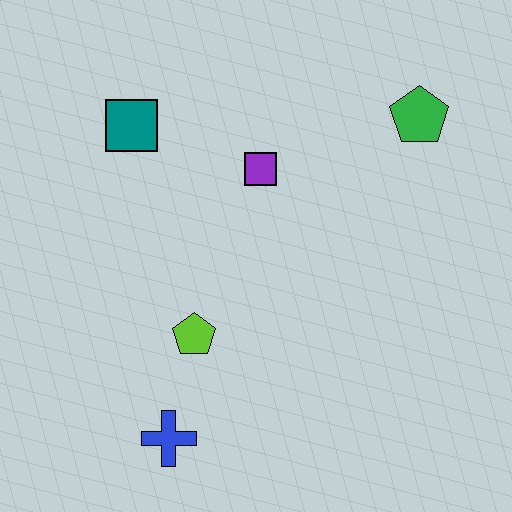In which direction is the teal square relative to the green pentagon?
The teal square is to the left of the green pentagon.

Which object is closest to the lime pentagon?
The blue cross is closest to the lime pentagon.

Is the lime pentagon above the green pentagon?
No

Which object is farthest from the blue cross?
The green pentagon is farthest from the blue cross.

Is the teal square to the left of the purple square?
Yes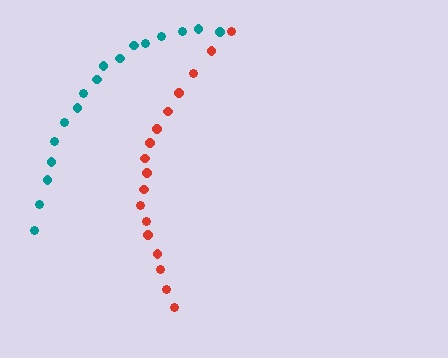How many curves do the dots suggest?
There are 2 distinct paths.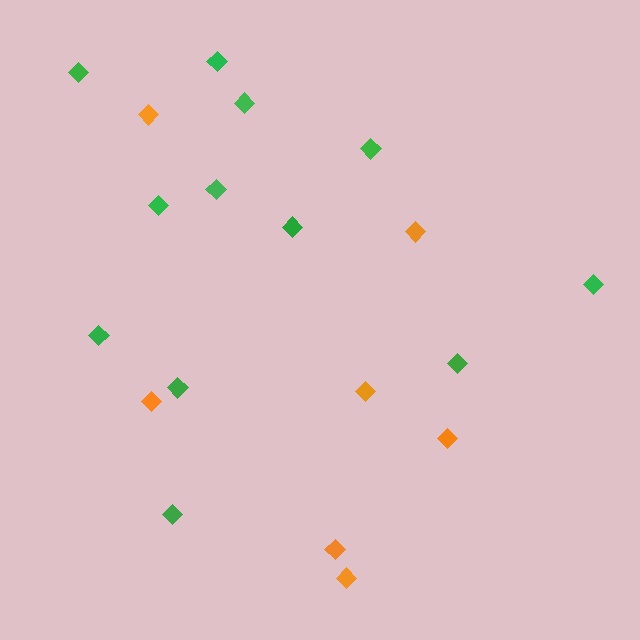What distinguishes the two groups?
There are 2 groups: one group of green diamonds (12) and one group of orange diamonds (7).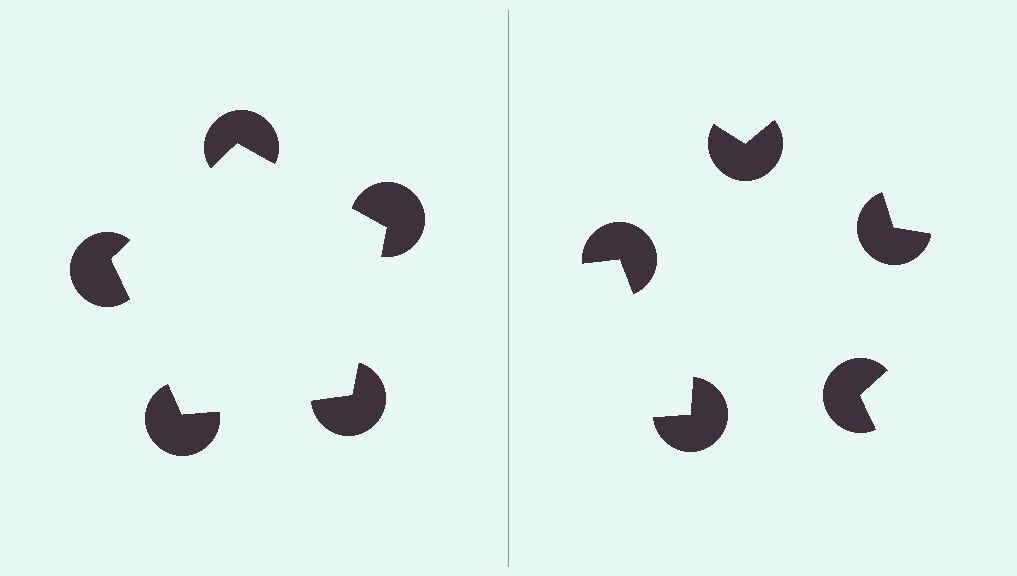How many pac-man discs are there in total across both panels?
10 — 5 on each side.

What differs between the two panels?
The pac-man discs are positioned identically on both sides; only the wedge orientations differ. On the left they align to a pentagon; on the right they are misaligned.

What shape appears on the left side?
An illusory pentagon.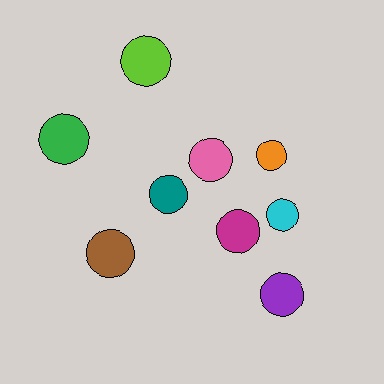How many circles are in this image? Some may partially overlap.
There are 9 circles.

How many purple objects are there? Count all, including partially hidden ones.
There is 1 purple object.